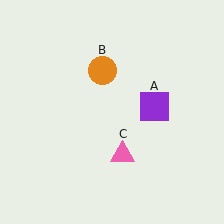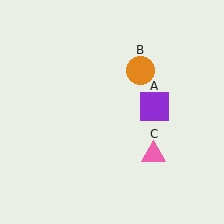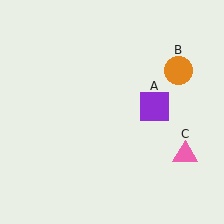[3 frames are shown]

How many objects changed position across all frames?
2 objects changed position: orange circle (object B), pink triangle (object C).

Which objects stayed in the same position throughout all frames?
Purple square (object A) remained stationary.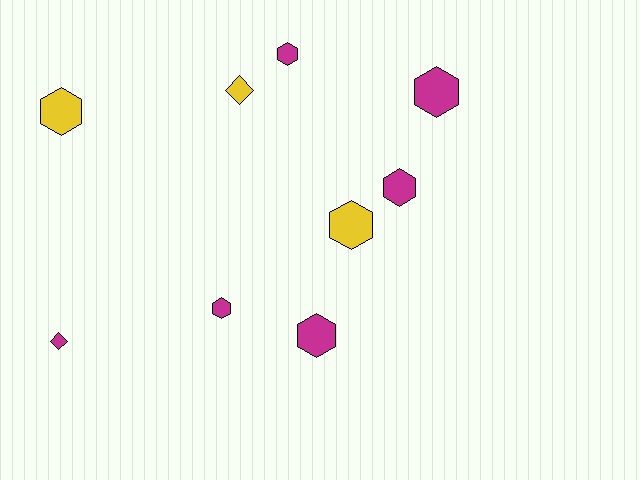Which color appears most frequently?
Magenta, with 6 objects.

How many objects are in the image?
There are 9 objects.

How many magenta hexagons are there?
There are 5 magenta hexagons.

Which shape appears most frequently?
Hexagon, with 7 objects.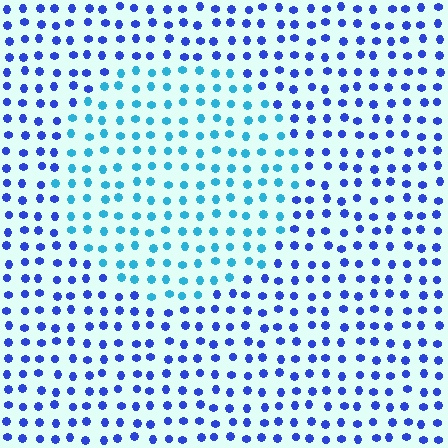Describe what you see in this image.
The image is filled with small blue elements in a uniform arrangement. A circle-shaped region is visible where the elements are tinted to a slightly different hue, forming a subtle color boundary.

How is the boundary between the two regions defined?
The boundary is defined purely by a slight shift in hue (about 38 degrees). Spacing, size, and orientation are identical on both sides.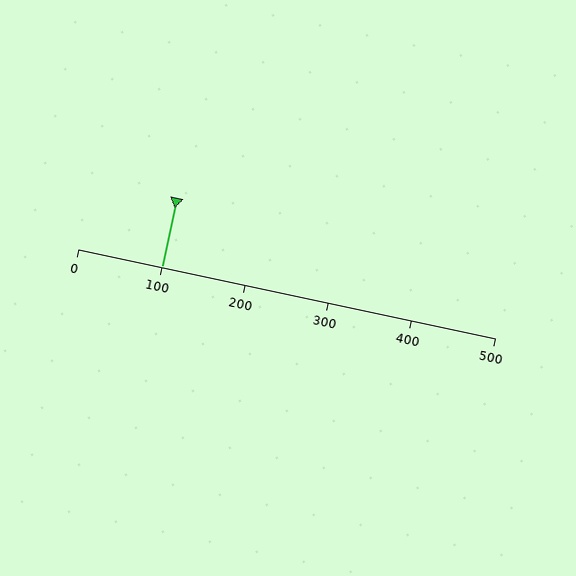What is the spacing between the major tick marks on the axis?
The major ticks are spaced 100 apart.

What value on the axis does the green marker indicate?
The marker indicates approximately 100.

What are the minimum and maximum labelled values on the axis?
The axis runs from 0 to 500.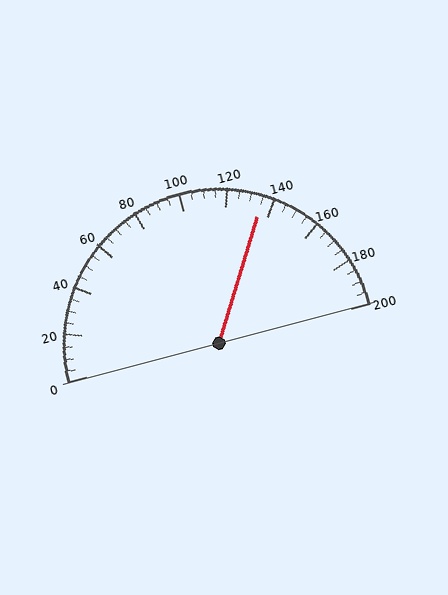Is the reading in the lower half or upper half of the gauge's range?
The reading is in the upper half of the range (0 to 200).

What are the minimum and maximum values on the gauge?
The gauge ranges from 0 to 200.